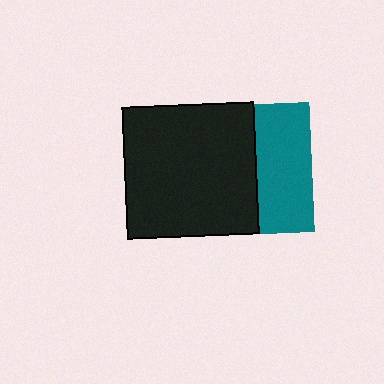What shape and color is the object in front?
The object in front is a black square.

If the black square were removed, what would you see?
You would see the complete teal square.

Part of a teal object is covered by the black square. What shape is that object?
It is a square.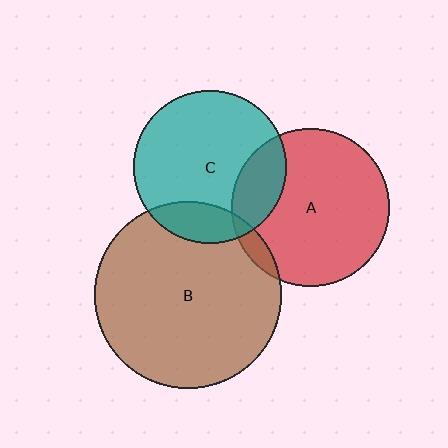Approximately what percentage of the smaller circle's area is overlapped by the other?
Approximately 20%.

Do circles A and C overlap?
Yes.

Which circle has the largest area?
Circle B (brown).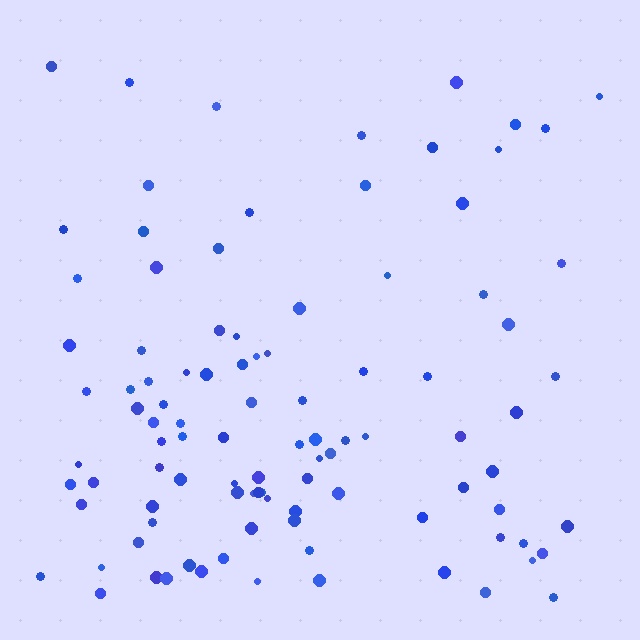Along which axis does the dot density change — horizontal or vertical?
Vertical.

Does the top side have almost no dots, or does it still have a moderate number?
Still a moderate number, just noticeably fewer than the bottom.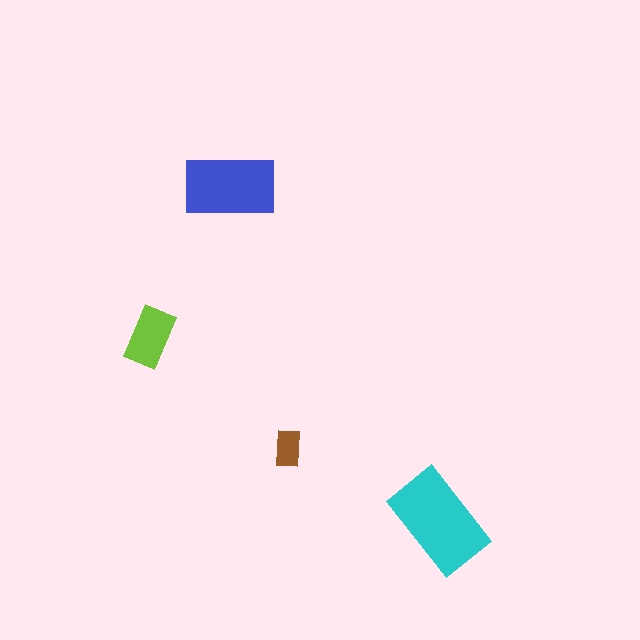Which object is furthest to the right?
The cyan rectangle is rightmost.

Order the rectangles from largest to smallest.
the cyan one, the blue one, the lime one, the brown one.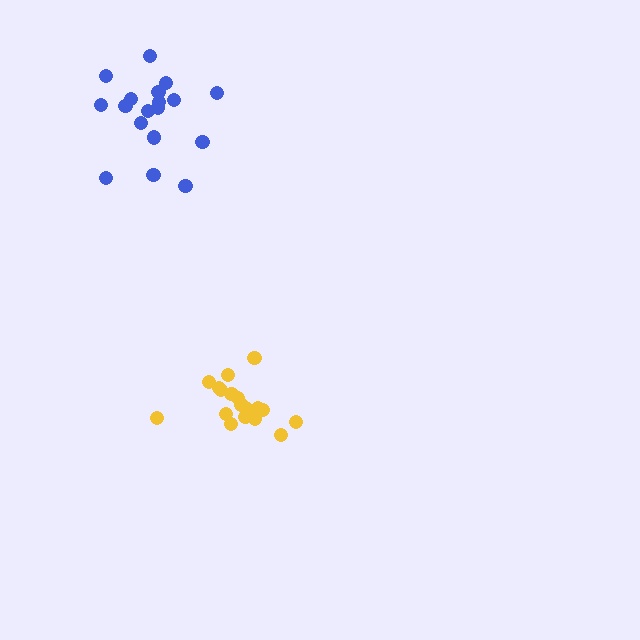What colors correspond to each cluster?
The clusters are colored: yellow, blue.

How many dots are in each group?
Group 1: 18 dots, Group 2: 18 dots (36 total).